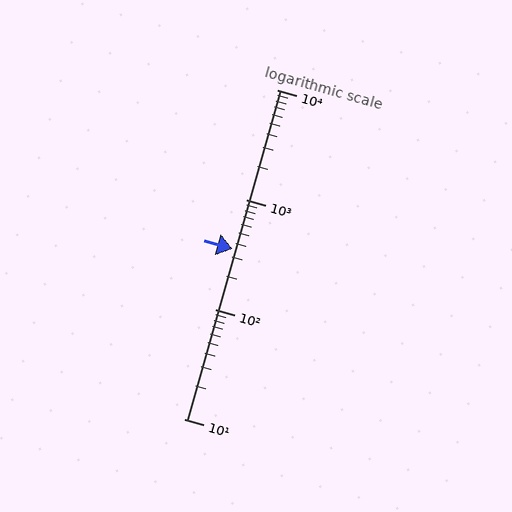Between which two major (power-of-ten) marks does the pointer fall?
The pointer is between 100 and 1000.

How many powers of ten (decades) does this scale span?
The scale spans 3 decades, from 10 to 10000.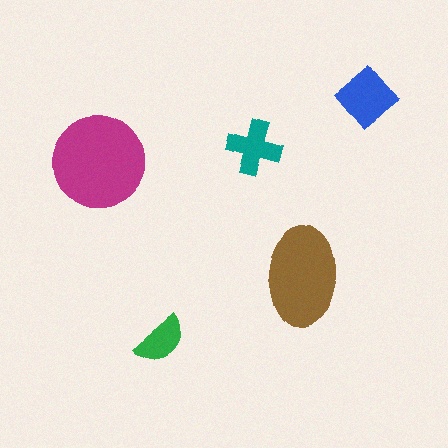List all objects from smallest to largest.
The green semicircle, the teal cross, the blue diamond, the brown ellipse, the magenta circle.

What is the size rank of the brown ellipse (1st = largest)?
2nd.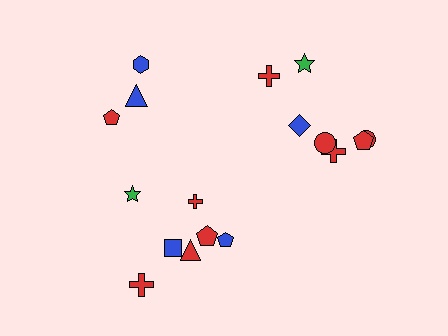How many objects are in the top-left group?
There are 4 objects.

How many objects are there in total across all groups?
There are 17 objects.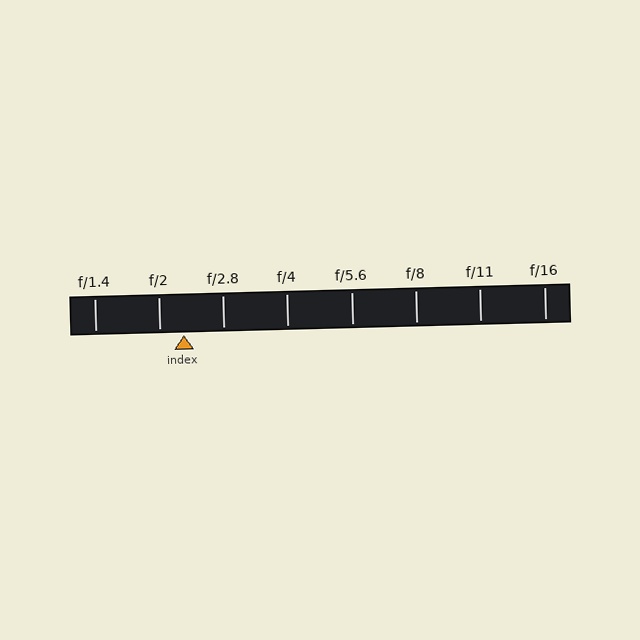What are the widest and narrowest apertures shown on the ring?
The widest aperture shown is f/1.4 and the narrowest is f/16.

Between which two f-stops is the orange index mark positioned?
The index mark is between f/2 and f/2.8.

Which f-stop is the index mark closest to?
The index mark is closest to f/2.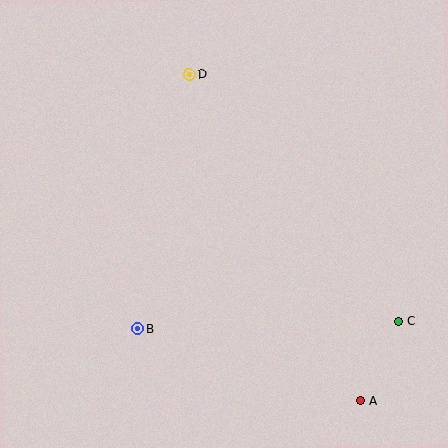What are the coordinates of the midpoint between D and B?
The midpoint between D and B is at (164, 202).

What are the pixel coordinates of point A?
Point A is at (361, 401).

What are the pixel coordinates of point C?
Point C is at (399, 321).